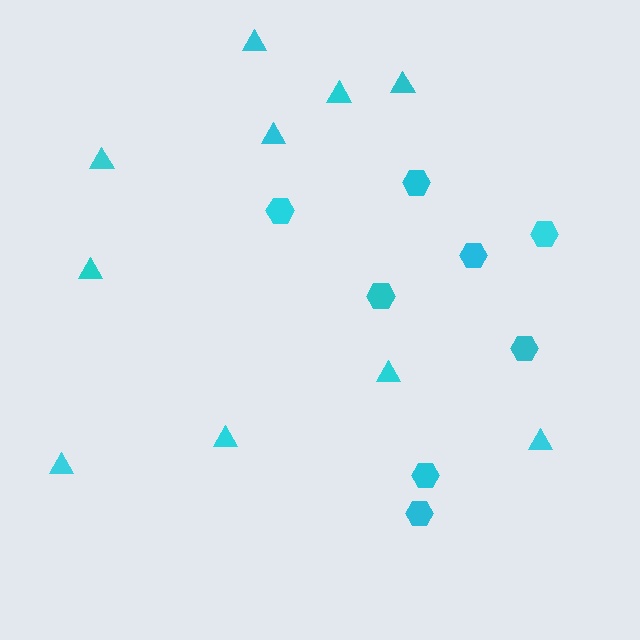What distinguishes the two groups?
There are 2 groups: one group of triangles (10) and one group of hexagons (8).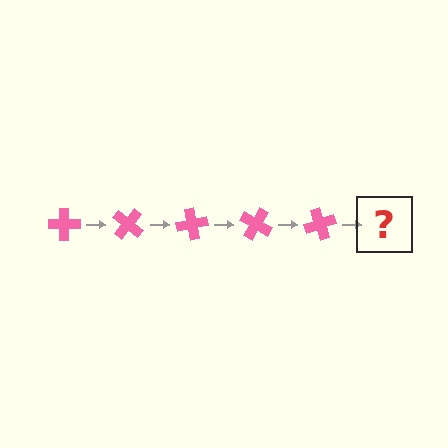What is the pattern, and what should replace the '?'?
The pattern is that the cross rotates 40 degrees each step. The '?' should be a pink cross rotated 200 degrees.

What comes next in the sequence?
The next element should be a pink cross rotated 200 degrees.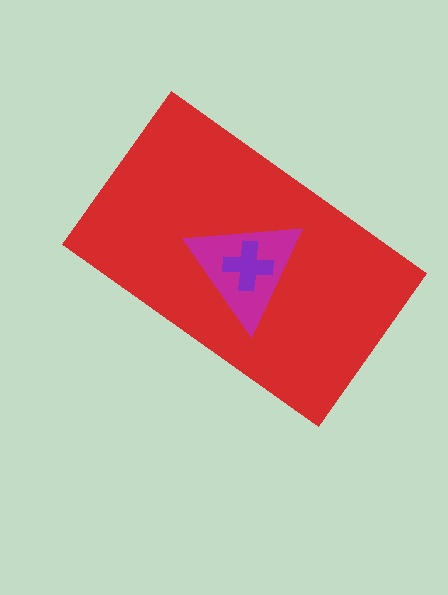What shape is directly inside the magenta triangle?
The purple cross.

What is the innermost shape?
The purple cross.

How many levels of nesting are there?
3.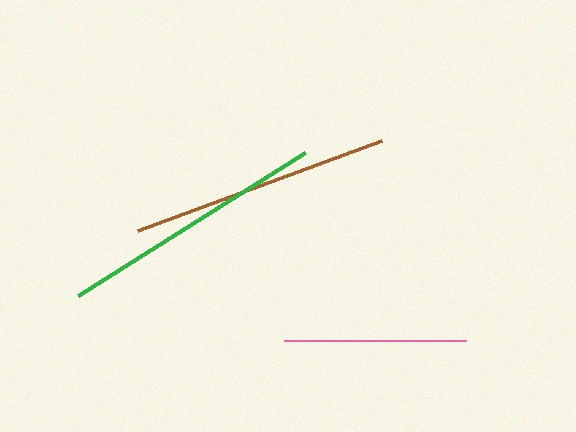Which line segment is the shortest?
The pink line is the shortest at approximately 183 pixels.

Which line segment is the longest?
The green line is the longest at approximately 268 pixels.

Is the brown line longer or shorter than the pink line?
The brown line is longer than the pink line.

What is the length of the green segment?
The green segment is approximately 268 pixels long.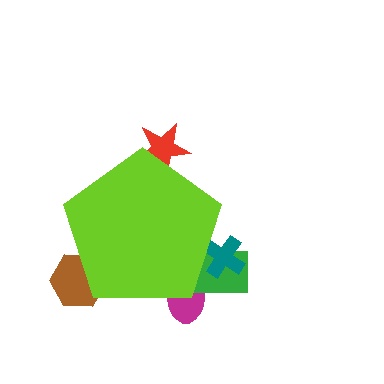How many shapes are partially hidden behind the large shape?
5 shapes are partially hidden.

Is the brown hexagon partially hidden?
Yes, the brown hexagon is partially hidden behind the lime pentagon.